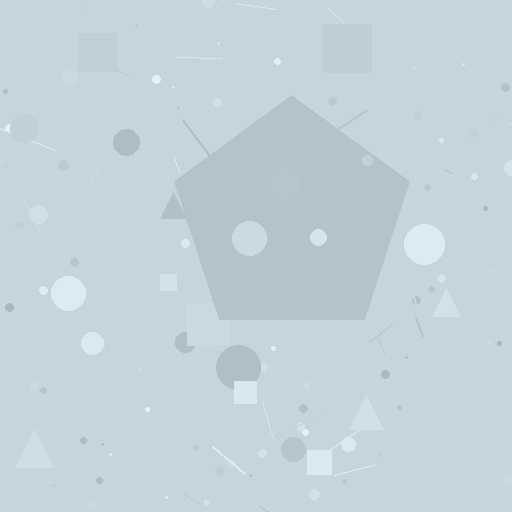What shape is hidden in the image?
A pentagon is hidden in the image.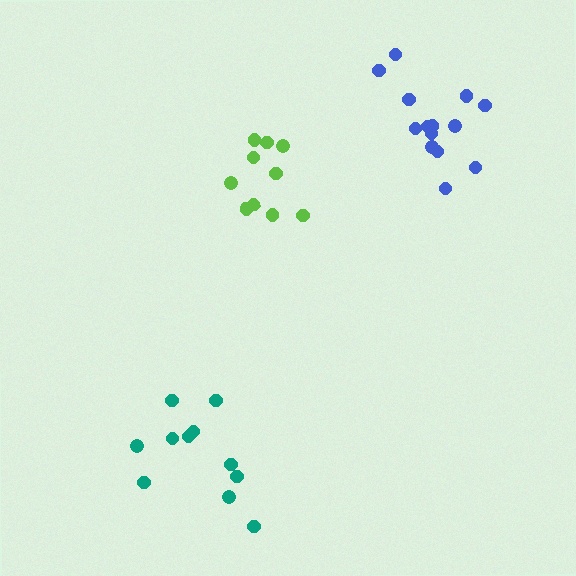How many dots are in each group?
Group 1: 10 dots, Group 2: 14 dots, Group 3: 11 dots (35 total).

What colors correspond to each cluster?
The clusters are colored: lime, blue, teal.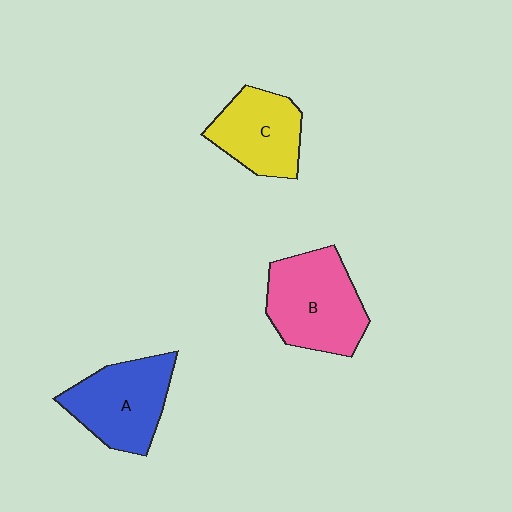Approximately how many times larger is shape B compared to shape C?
Approximately 1.3 times.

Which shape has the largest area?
Shape B (pink).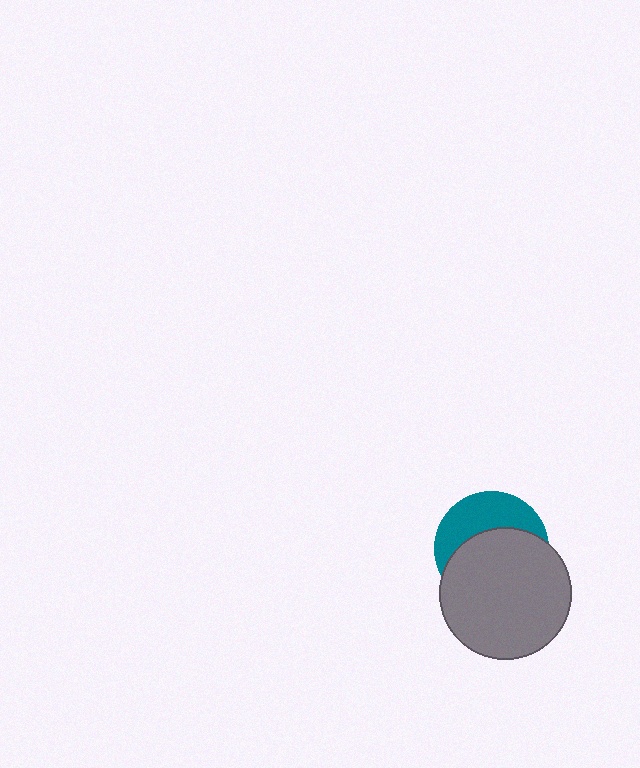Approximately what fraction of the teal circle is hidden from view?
Roughly 61% of the teal circle is hidden behind the gray circle.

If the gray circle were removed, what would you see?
You would see the complete teal circle.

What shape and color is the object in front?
The object in front is a gray circle.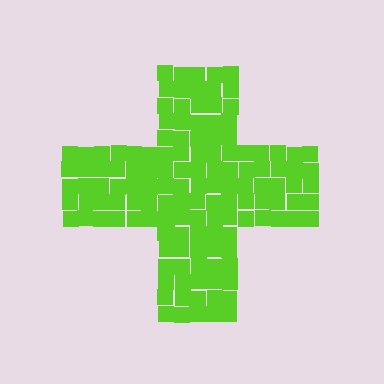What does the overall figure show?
The overall figure shows a cross.